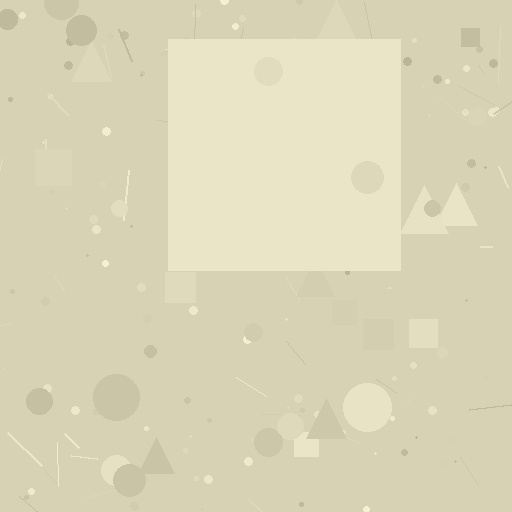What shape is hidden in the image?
A square is hidden in the image.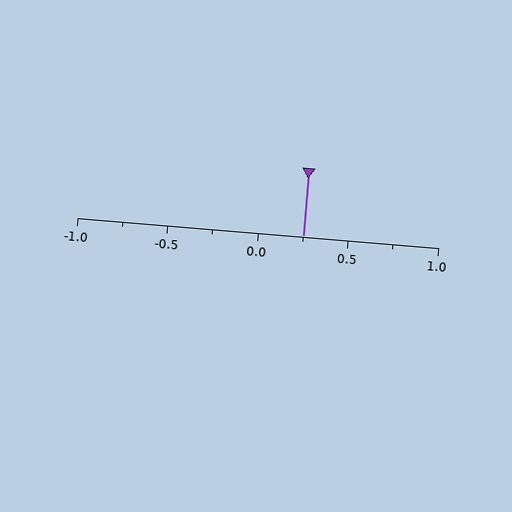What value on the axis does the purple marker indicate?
The marker indicates approximately 0.25.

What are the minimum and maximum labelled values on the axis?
The axis runs from -1.0 to 1.0.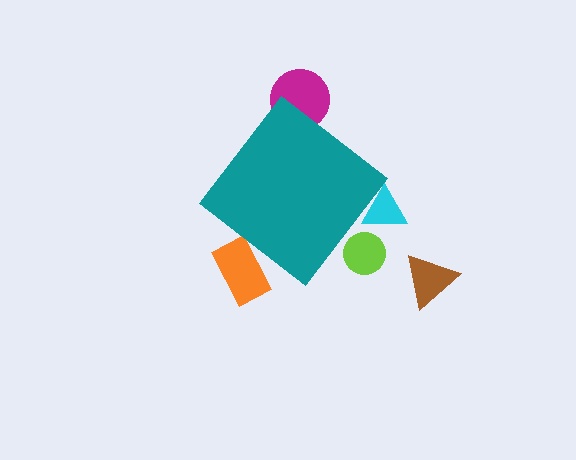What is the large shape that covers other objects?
A teal diamond.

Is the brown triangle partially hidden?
No, the brown triangle is fully visible.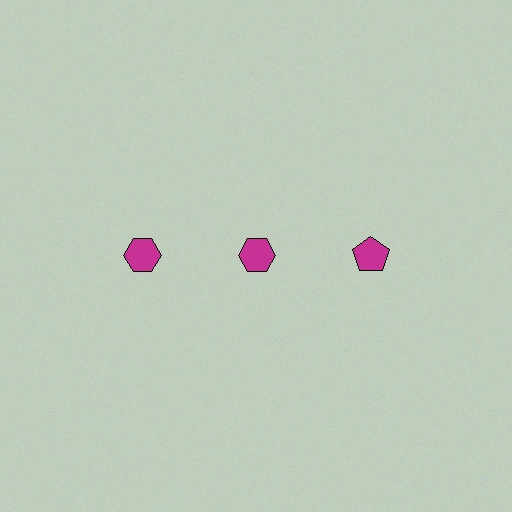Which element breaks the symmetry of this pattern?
The magenta pentagon in the top row, center column breaks the symmetry. All other shapes are magenta hexagons.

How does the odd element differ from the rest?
It has a different shape: pentagon instead of hexagon.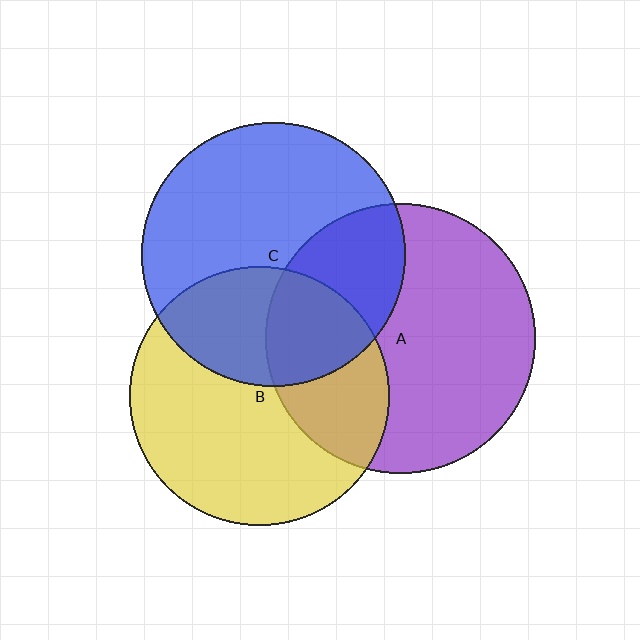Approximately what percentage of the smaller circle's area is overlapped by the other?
Approximately 30%.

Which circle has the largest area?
Circle A (purple).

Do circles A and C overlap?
Yes.